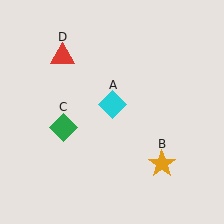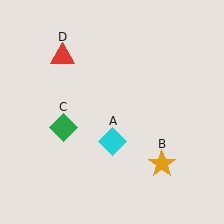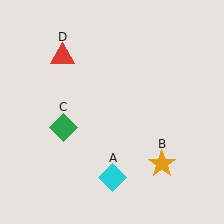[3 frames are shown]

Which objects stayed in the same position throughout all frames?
Orange star (object B) and green diamond (object C) and red triangle (object D) remained stationary.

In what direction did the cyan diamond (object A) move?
The cyan diamond (object A) moved down.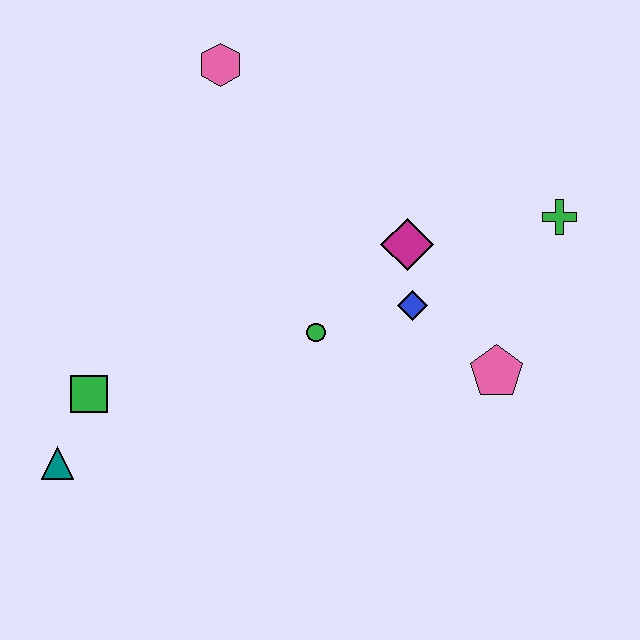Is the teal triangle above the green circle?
No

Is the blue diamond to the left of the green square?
No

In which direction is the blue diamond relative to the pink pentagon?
The blue diamond is to the left of the pink pentagon.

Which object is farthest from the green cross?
The teal triangle is farthest from the green cross.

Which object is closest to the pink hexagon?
The magenta diamond is closest to the pink hexagon.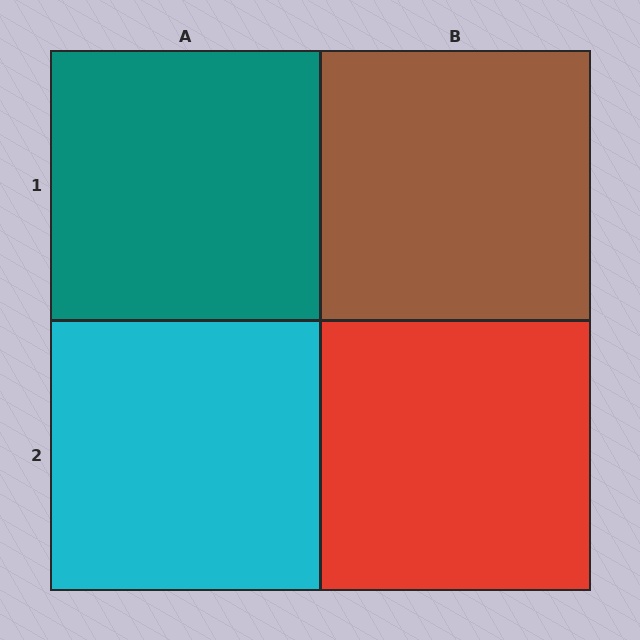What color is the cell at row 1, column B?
Brown.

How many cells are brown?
1 cell is brown.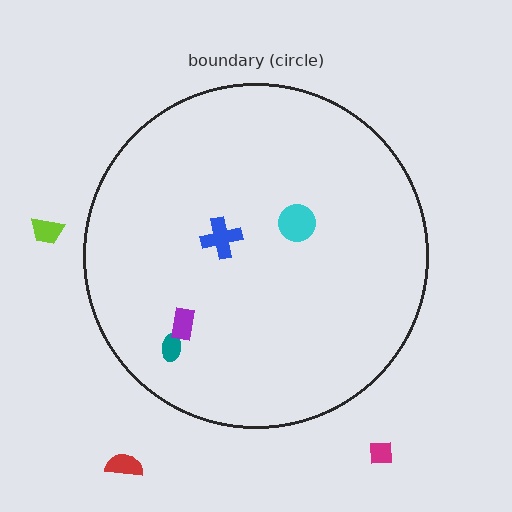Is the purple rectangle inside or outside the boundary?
Inside.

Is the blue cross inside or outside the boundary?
Inside.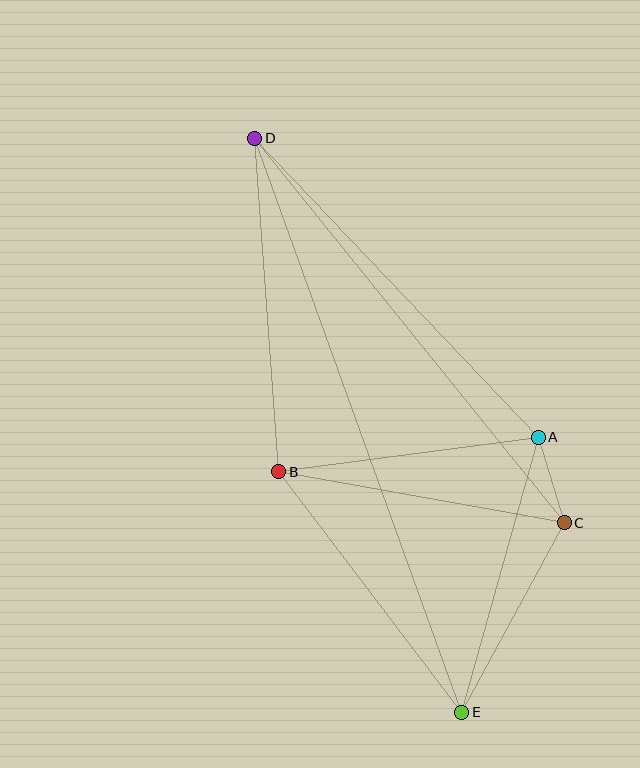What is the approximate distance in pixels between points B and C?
The distance between B and C is approximately 290 pixels.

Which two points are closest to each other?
Points A and C are closest to each other.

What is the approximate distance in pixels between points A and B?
The distance between A and B is approximately 262 pixels.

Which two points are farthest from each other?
Points D and E are farthest from each other.